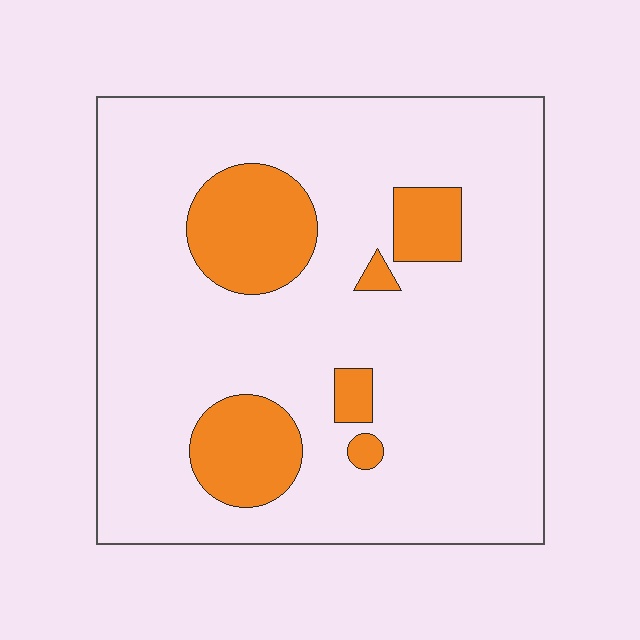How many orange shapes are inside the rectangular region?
6.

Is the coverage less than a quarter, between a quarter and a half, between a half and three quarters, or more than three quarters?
Less than a quarter.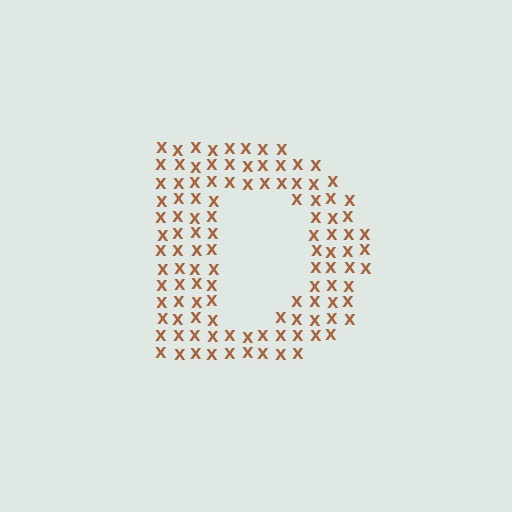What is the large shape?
The large shape is the letter D.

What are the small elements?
The small elements are letter X's.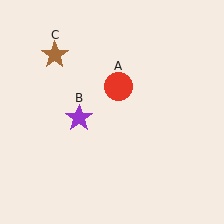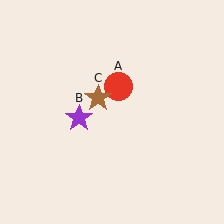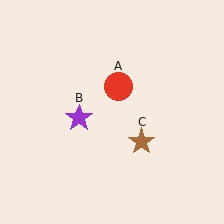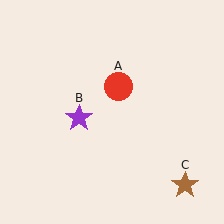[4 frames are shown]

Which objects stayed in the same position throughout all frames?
Red circle (object A) and purple star (object B) remained stationary.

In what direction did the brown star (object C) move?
The brown star (object C) moved down and to the right.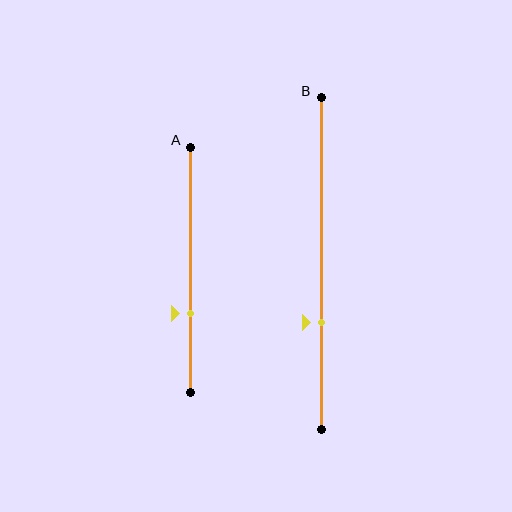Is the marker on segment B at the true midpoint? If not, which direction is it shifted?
No, the marker on segment B is shifted downward by about 18% of the segment length.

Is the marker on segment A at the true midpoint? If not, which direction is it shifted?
No, the marker on segment A is shifted downward by about 18% of the segment length.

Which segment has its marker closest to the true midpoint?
Segment B has its marker closest to the true midpoint.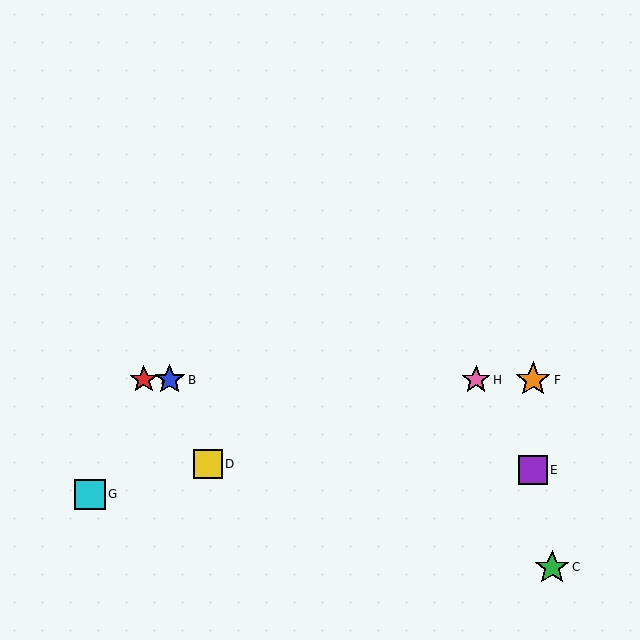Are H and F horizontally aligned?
Yes, both are at y≈380.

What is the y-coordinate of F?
Object F is at y≈380.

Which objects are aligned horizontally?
Objects A, B, F, H are aligned horizontally.